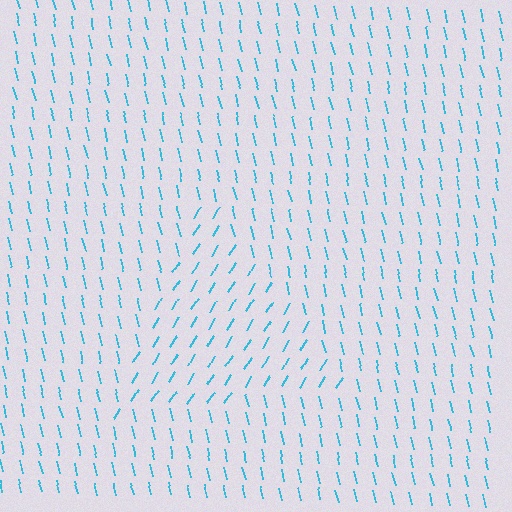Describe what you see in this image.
The image is filled with small cyan line segments. A triangle region in the image has lines oriented differently from the surrounding lines, creating a visible texture boundary.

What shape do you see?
I see a triangle.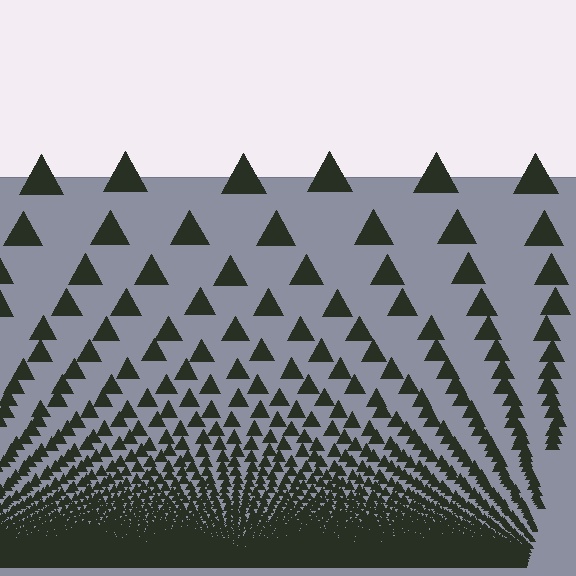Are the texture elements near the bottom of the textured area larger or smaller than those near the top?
Smaller. The gradient is inverted — elements near the bottom are smaller and denser.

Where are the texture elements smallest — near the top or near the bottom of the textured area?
Near the bottom.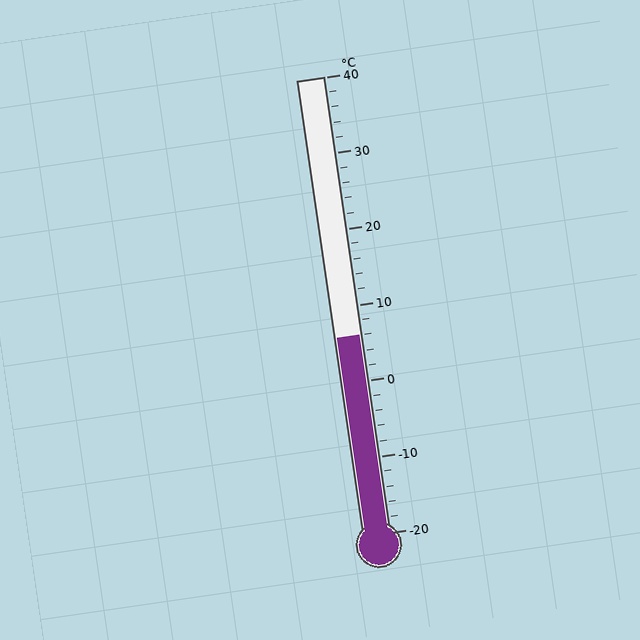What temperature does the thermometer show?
The thermometer shows approximately 6°C.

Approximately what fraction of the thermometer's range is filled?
The thermometer is filled to approximately 45% of its range.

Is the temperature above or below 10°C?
The temperature is below 10°C.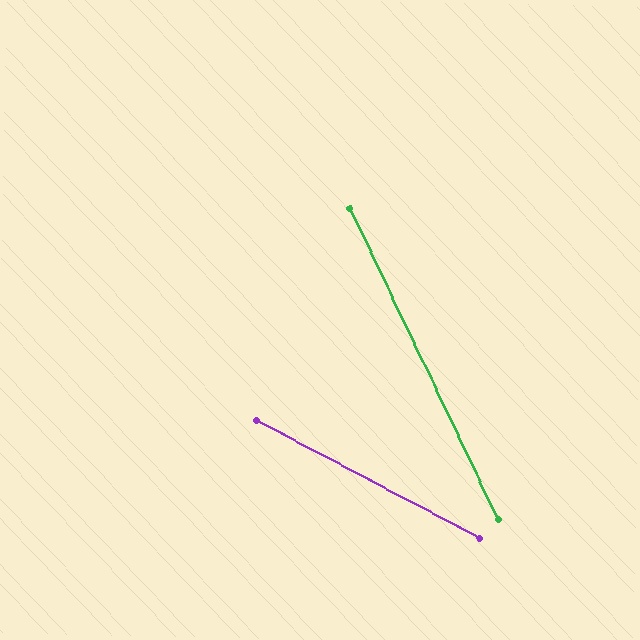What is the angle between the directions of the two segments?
Approximately 37 degrees.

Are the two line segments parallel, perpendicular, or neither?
Neither parallel nor perpendicular — they differ by about 37°.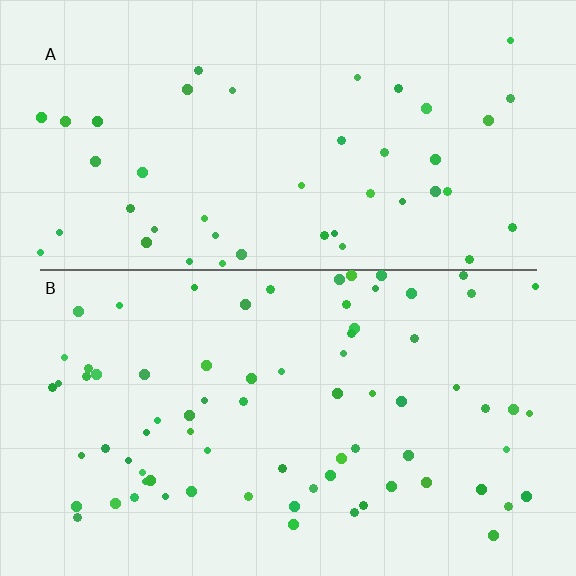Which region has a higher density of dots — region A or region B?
B (the bottom).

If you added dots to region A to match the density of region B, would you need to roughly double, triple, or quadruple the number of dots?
Approximately double.